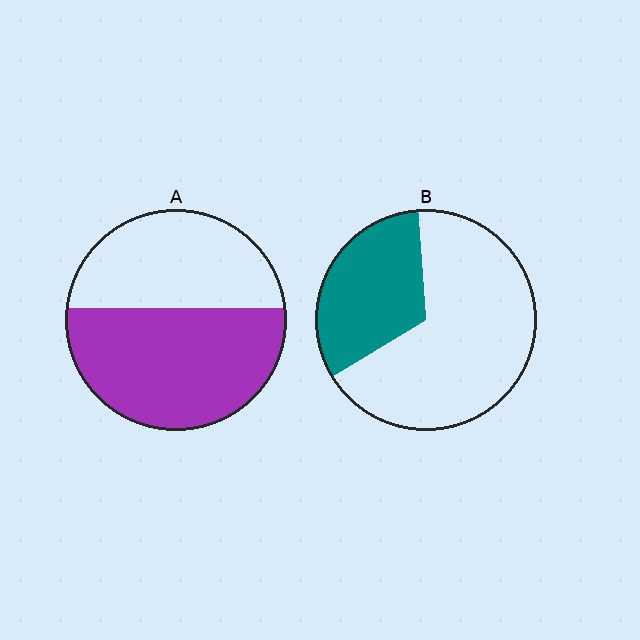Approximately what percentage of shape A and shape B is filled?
A is approximately 55% and B is approximately 35%.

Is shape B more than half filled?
No.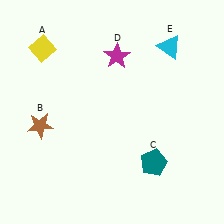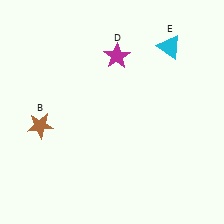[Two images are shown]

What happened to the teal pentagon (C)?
The teal pentagon (C) was removed in Image 2. It was in the bottom-right area of Image 1.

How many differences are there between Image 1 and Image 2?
There are 2 differences between the two images.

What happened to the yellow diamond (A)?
The yellow diamond (A) was removed in Image 2. It was in the top-left area of Image 1.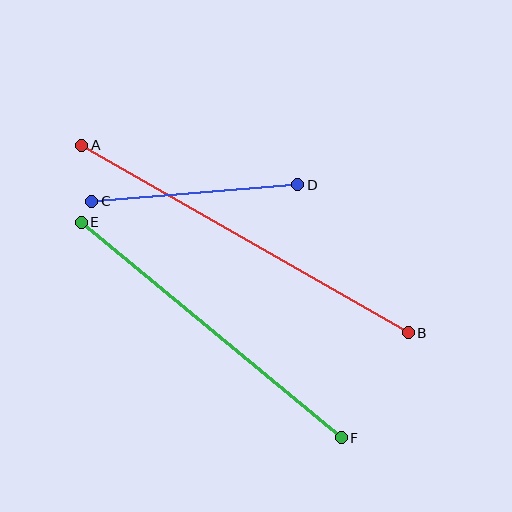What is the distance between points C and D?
The distance is approximately 207 pixels.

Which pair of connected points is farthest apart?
Points A and B are farthest apart.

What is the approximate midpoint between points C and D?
The midpoint is at approximately (195, 193) pixels.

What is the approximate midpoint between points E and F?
The midpoint is at approximately (211, 330) pixels.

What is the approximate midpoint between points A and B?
The midpoint is at approximately (245, 239) pixels.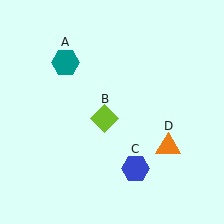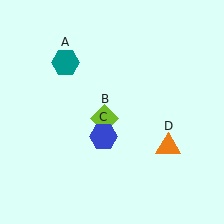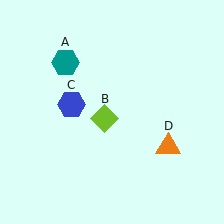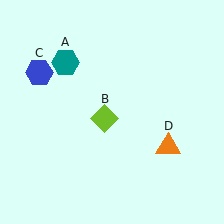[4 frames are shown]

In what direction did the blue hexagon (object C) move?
The blue hexagon (object C) moved up and to the left.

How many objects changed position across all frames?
1 object changed position: blue hexagon (object C).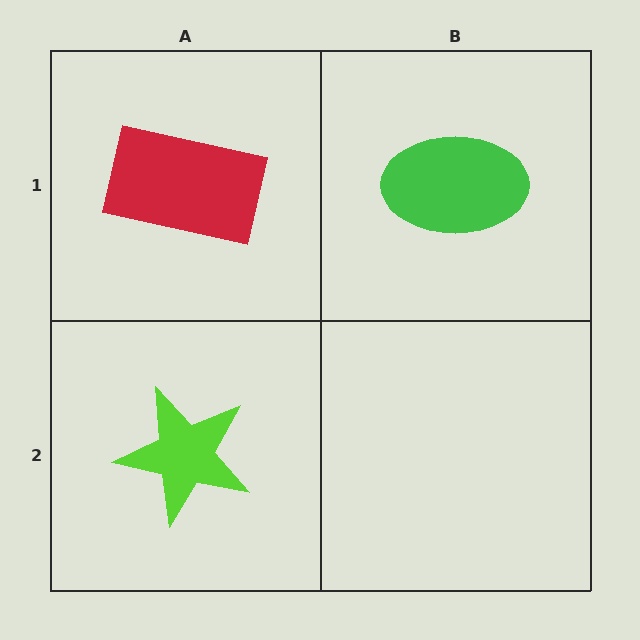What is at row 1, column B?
A green ellipse.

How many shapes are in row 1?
2 shapes.